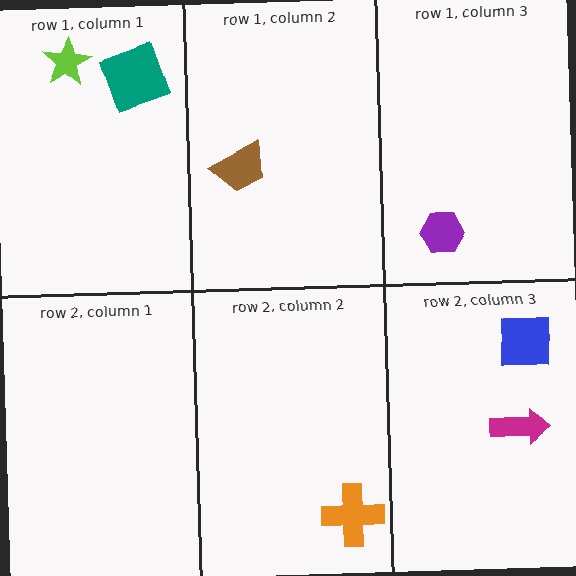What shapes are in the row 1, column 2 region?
The brown trapezoid.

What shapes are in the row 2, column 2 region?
The orange cross.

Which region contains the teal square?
The row 1, column 1 region.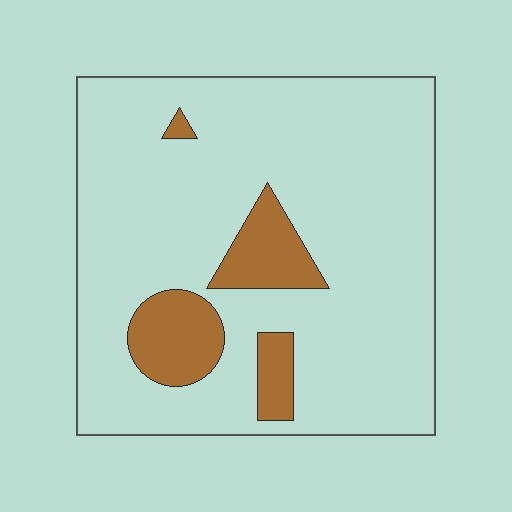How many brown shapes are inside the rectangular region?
4.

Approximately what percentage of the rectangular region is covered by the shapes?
Approximately 15%.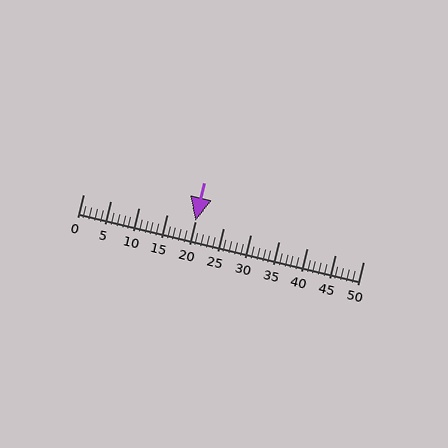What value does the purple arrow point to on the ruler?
The purple arrow points to approximately 20.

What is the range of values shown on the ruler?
The ruler shows values from 0 to 50.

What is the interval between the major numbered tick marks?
The major tick marks are spaced 5 units apart.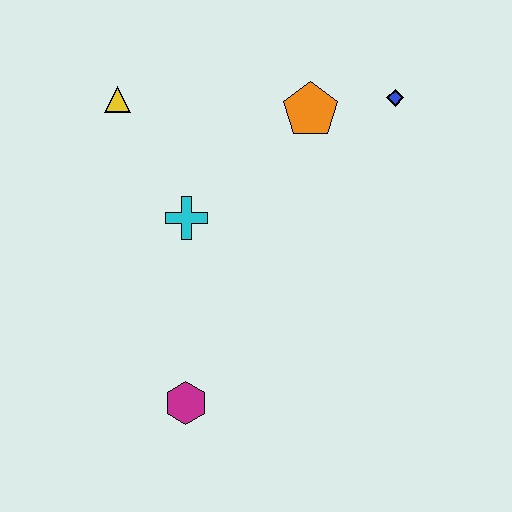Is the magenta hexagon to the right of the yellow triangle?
Yes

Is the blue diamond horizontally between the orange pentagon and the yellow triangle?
No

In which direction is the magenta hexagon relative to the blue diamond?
The magenta hexagon is below the blue diamond.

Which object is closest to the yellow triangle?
The cyan cross is closest to the yellow triangle.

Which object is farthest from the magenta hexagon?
The blue diamond is farthest from the magenta hexagon.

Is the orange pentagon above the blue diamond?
No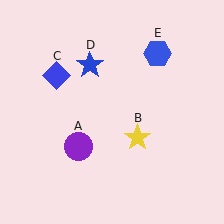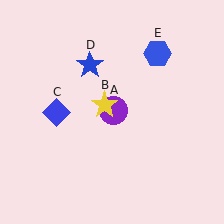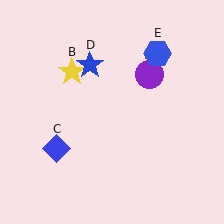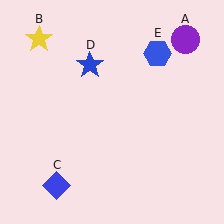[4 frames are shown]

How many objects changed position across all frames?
3 objects changed position: purple circle (object A), yellow star (object B), blue diamond (object C).